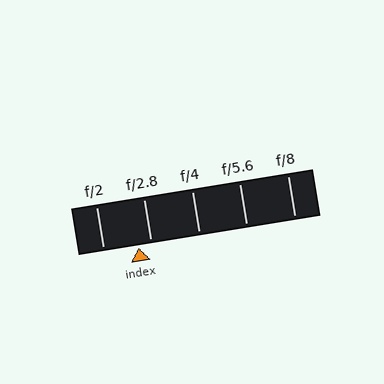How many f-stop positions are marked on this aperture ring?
There are 5 f-stop positions marked.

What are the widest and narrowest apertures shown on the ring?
The widest aperture shown is f/2 and the narrowest is f/8.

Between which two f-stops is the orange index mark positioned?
The index mark is between f/2 and f/2.8.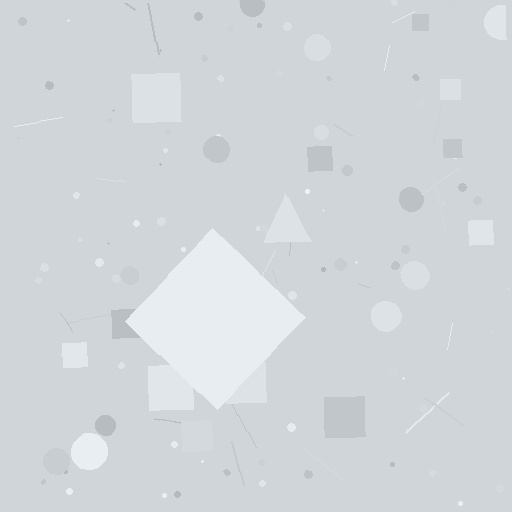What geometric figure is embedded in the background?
A diamond is embedded in the background.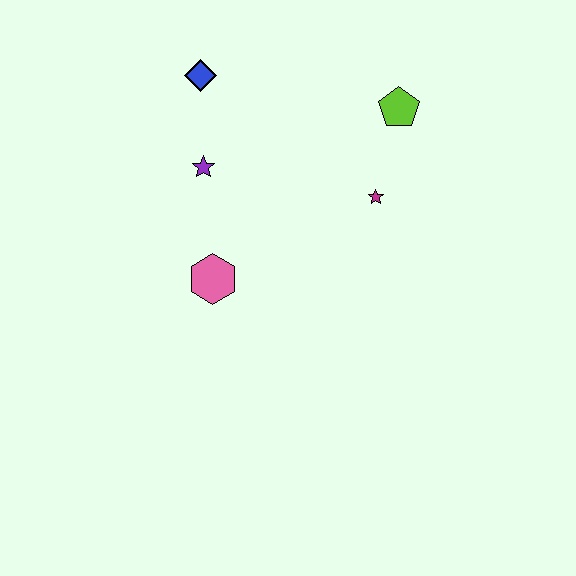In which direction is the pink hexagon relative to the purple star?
The pink hexagon is below the purple star.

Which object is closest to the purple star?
The blue diamond is closest to the purple star.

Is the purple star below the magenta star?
No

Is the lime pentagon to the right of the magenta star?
Yes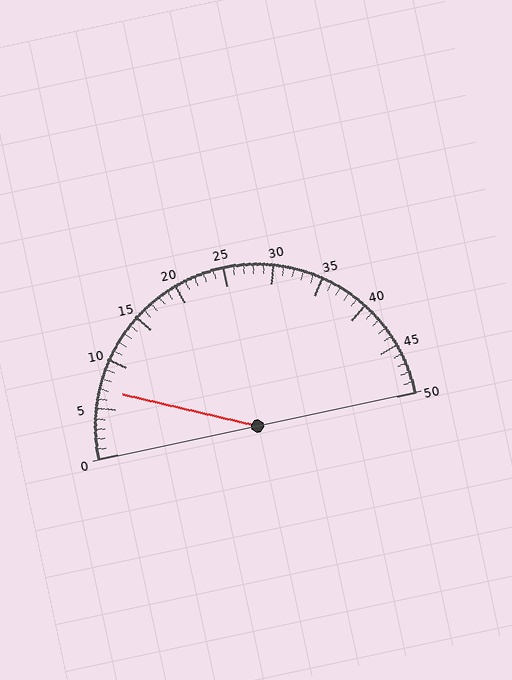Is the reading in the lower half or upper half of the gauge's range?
The reading is in the lower half of the range (0 to 50).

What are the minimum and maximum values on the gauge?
The gauge ranges from 0 to 50.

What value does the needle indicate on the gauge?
The needle indicates approximately 7.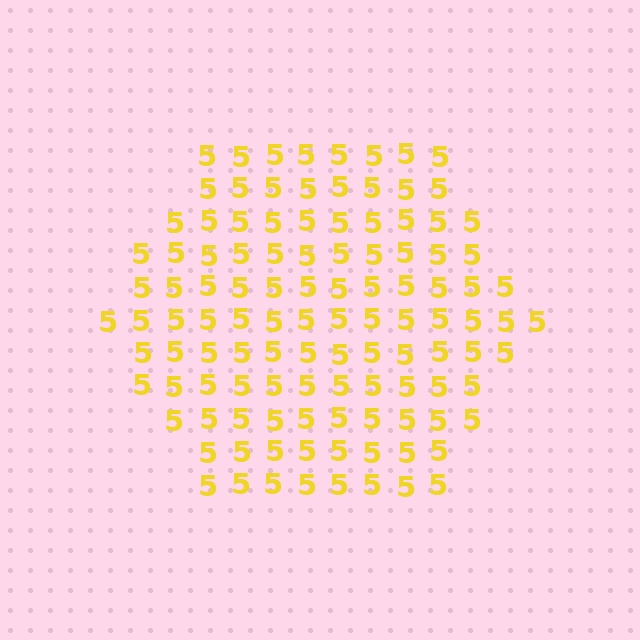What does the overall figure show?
The overall figure shows a hexagon.